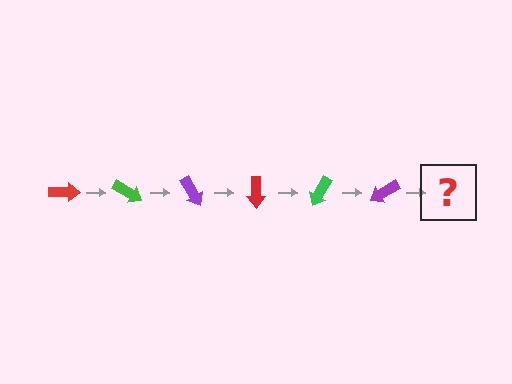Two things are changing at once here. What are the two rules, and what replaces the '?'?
The two rules are that it rotates 30 degrees each step and the color cycles through red, green, and purple. The '?' should be a red arrow, rotated 180 degrees from the start.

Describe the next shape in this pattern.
It should be a red arrow, rotated 180 degrees from the start.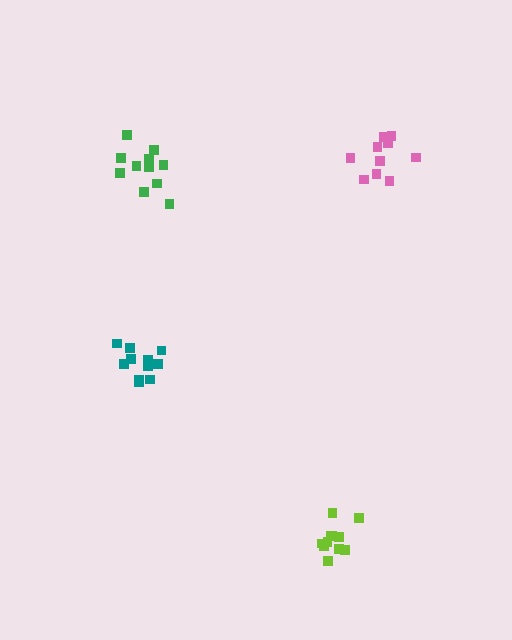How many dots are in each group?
Group 1: 10 dots, Group 2: 11 dots, Group 3: 11 dots, Group 4: 11 dots (43 total).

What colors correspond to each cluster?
The clusters are colored: pink, green, teal, lime.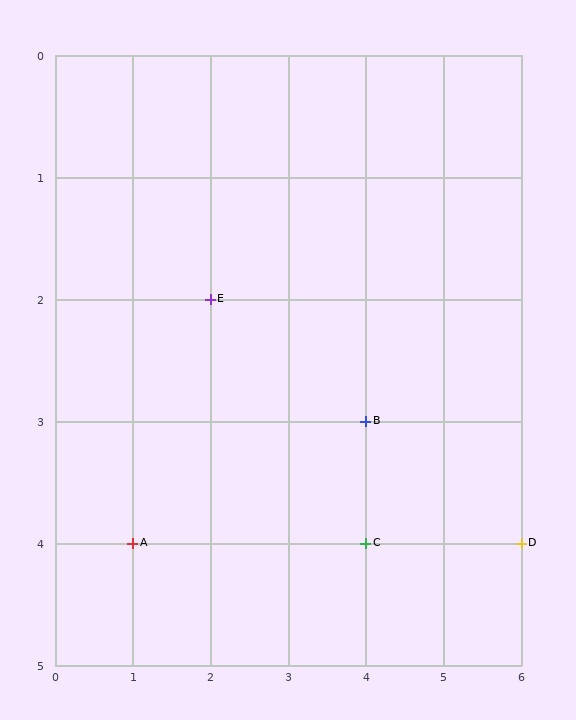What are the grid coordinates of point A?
Point A is at grid coordinates (1, 4).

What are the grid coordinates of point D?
Point D is at grid coordinates (6, 4).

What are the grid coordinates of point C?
Point C is at grid coordinates (4, 4).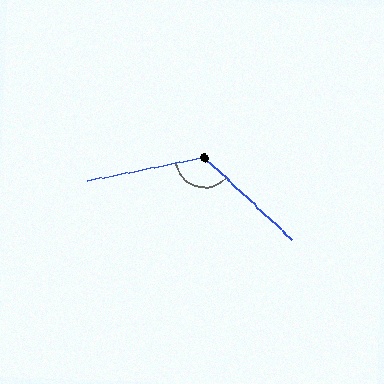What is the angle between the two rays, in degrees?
Approximately 125 degrees.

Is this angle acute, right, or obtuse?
It is obtuse.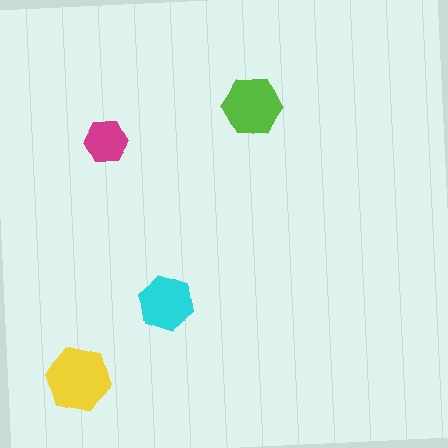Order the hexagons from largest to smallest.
the yellow one, the lime one, the cyan one, the magenta one.